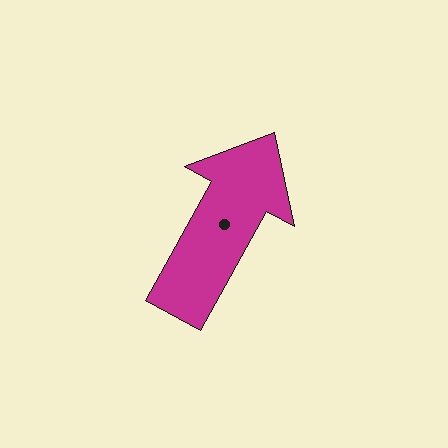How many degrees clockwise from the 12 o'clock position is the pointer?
Approximately 29 degrees.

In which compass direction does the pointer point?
Northeast.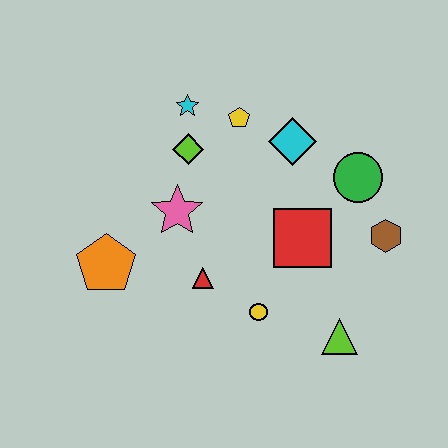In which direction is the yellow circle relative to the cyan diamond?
The yellow circle is below the cyan diamond.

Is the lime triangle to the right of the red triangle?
Yes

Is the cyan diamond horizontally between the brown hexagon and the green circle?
No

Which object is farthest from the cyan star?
The lime triangle is farthest from the cyan star.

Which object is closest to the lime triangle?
The yellow circle is closest to the lime triangle.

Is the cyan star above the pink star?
Yes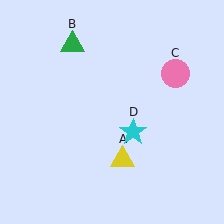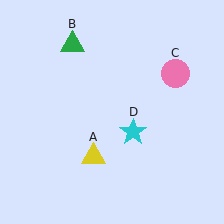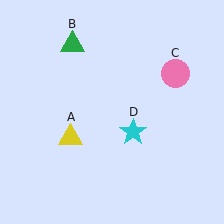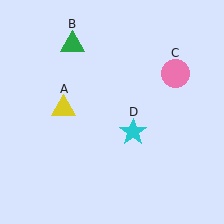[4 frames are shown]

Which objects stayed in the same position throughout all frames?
Green triangle (object B) and pink circle (object C) and cyan star (object D) remained stationary.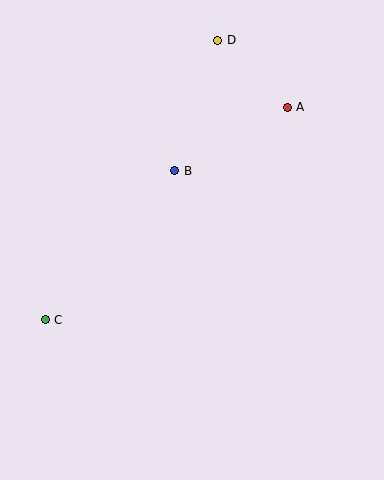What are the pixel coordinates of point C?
Point C is at (45, 320).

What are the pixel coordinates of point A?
Point A is at (287, 107).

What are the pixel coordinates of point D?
Point D is at (218, 40).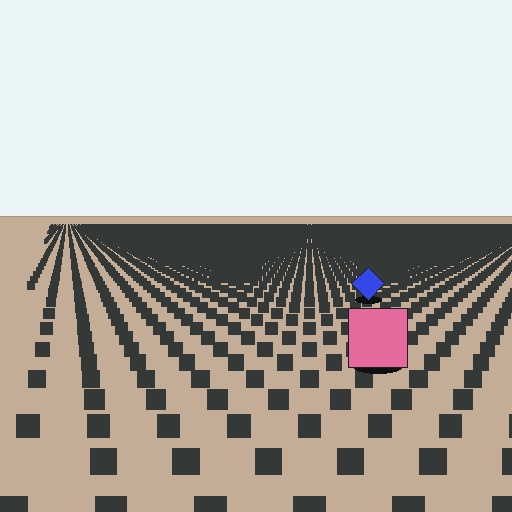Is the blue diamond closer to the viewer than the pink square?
No. The pink square is closer — you can tell from the texture gradient: the ground texture is coarser near it.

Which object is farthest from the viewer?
The blue diamond is farthest from the viewer. It appears smaller and the ground texture around it is denser.